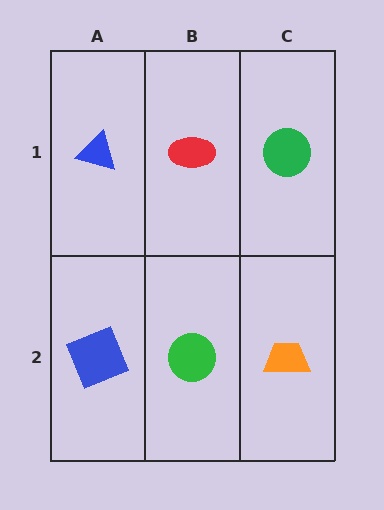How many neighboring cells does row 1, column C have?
2.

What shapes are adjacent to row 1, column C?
An orange trapezoid (row 2, column C), a red ellipse (row 1, column B).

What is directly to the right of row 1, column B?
A green circle.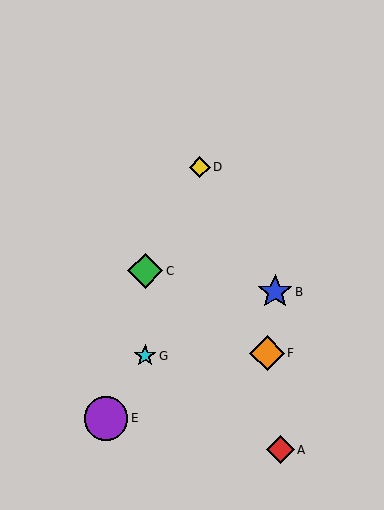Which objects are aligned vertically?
Objects C, G are aligned vertically.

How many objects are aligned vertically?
2 objects (C, G) are aligned vertically.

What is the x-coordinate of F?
Object F is at x≈267.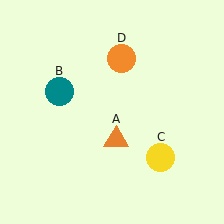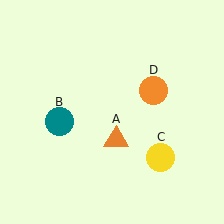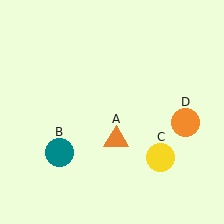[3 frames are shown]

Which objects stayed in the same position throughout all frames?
Orange triangle (object A) and yellow circle (object C) remained stationary.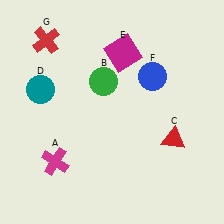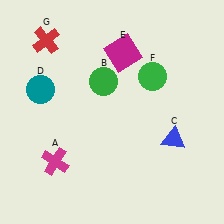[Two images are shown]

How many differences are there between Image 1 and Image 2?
There are 2 differences between the two images.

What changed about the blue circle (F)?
In Image 1, F is blue. In Image 2, it changed to green.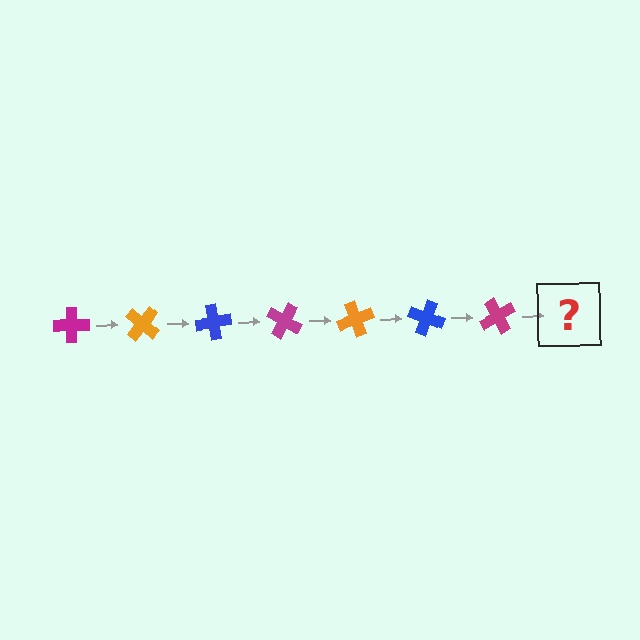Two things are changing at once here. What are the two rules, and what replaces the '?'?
The two rules are that it rotates 40 degrees each step and the color cycles through magenta, orange, and blue. The '?' should be an orange cross, rotated 280 degrees from the start.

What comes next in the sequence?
The next element should be an orange cross, rotated 280 degrees from the start.